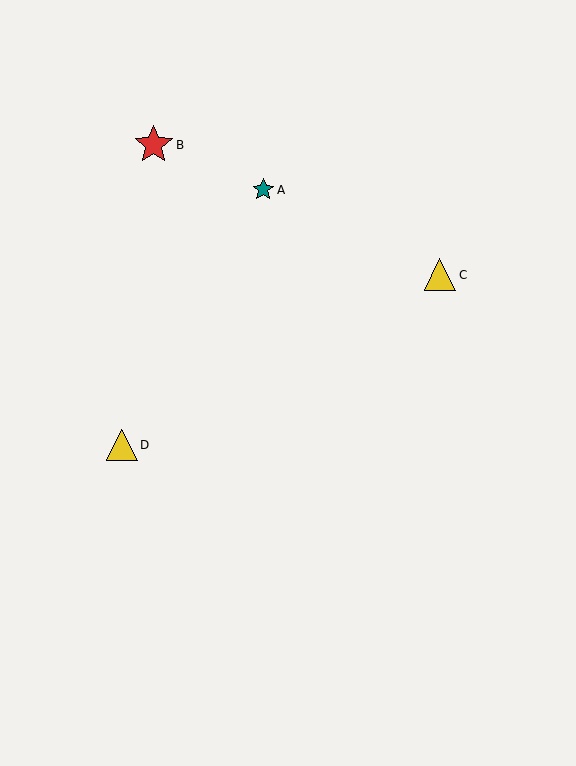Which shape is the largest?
The red star (labeled B) is the largest.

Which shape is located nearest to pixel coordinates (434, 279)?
The yellow triangle (labeled C) at (440, 275) is nearest to that location.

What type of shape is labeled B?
Shape B is a red star.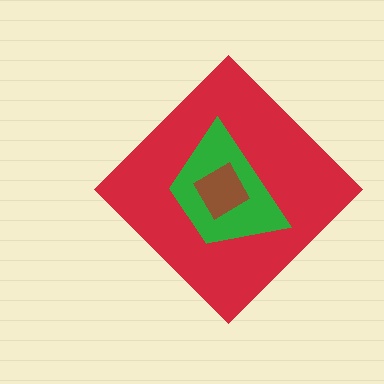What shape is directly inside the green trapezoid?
The brown diamond.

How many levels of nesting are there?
3.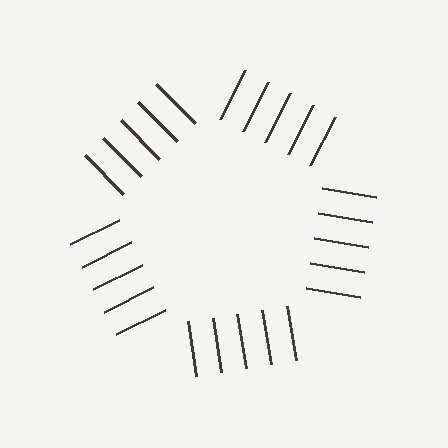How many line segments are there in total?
25 — 5 along each of the 5 edges.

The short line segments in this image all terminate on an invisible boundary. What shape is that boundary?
An illusory pentagon — the line segments terminate on its edges but no continuous stroke is drawn.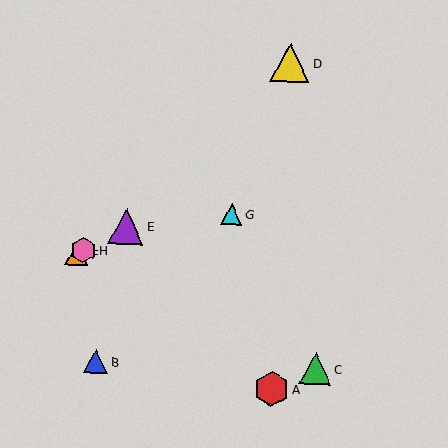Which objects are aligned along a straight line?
Objects E, F, H are aligned along a straight line.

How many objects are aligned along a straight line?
3 objects (E, F, H) are aligned along a straight line.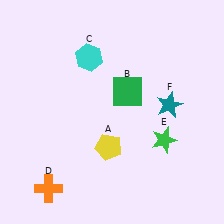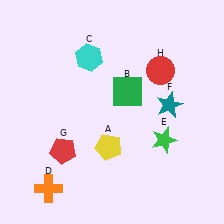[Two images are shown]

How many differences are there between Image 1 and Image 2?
There are 2 differences between the two images.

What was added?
A red pentagon (G), a red circle (H) were added in Image 2.